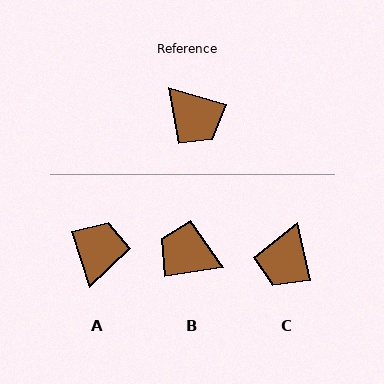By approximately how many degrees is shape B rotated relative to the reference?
Approximately 155 degrees clockwise.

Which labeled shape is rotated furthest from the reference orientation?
B, about 155 degrees away.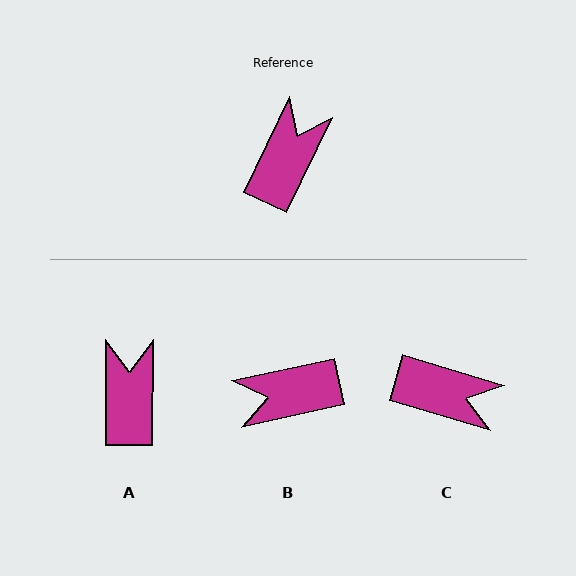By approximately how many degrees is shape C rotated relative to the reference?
Approximately 81 degrees clockwise.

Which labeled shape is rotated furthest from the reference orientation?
B, about 128 degrees away.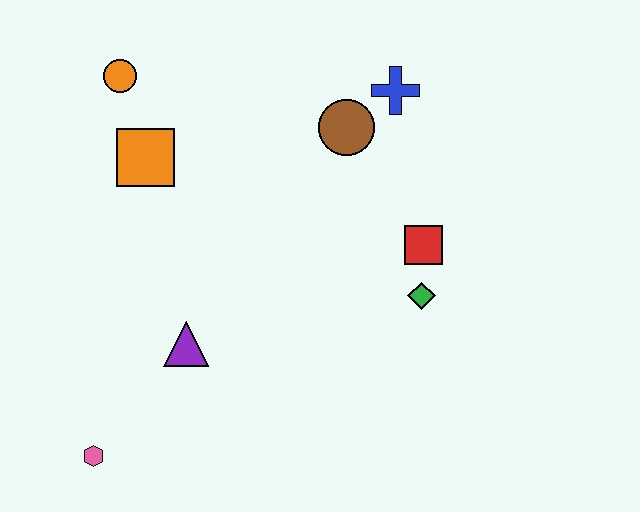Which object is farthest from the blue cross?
The pink hexagon is farthest from the blue cross.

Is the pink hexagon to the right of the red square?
No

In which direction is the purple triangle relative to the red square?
The purple triangle is to the left of the red square.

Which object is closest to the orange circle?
The orange square is closest to the orange circle.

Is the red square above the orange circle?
No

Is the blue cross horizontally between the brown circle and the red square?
Yes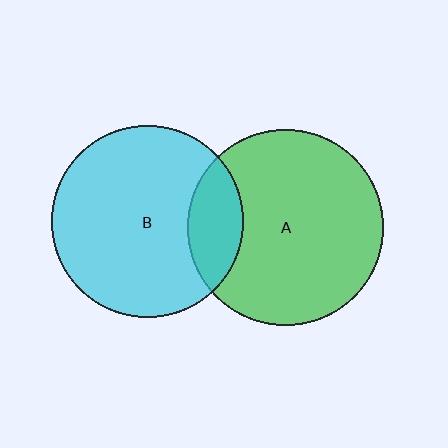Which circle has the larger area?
Circle A (green).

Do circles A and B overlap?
Yes.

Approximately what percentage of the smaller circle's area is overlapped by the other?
Approximately 20%.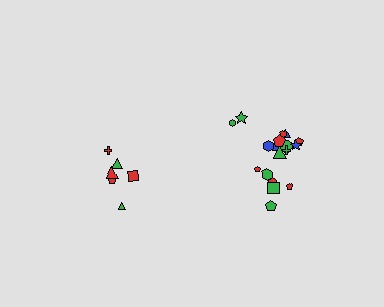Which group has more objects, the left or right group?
The right group.